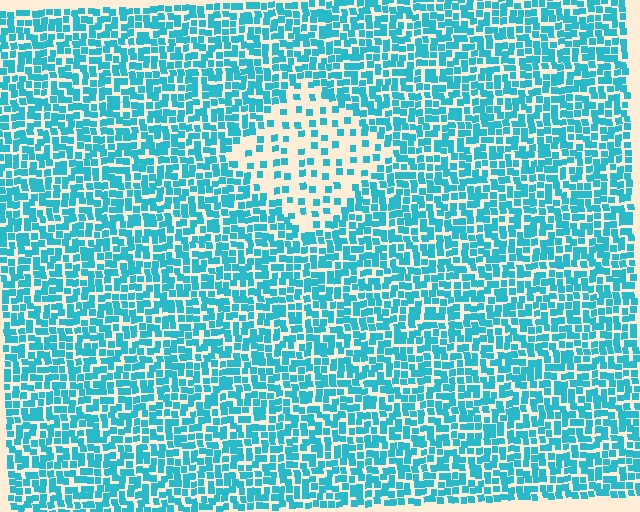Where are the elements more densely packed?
The elements are more densely packed outside the diamond boundary.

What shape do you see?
I see a diamond.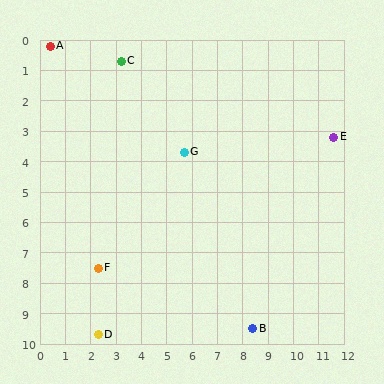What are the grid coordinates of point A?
Point A is at approximately (0.4, 0.2).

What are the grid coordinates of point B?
Point B is at approximately (8.4, 9.5).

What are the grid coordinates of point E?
Point E is at approximately (11.6, 3.2).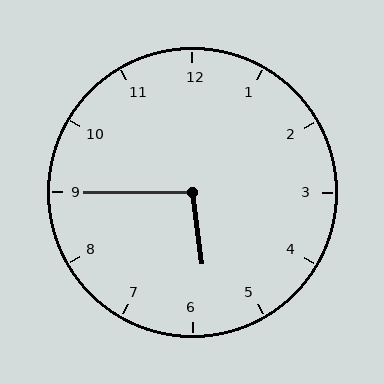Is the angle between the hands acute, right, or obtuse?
It is obtuse.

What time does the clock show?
5:45.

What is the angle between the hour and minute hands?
Approximately 98 degrees.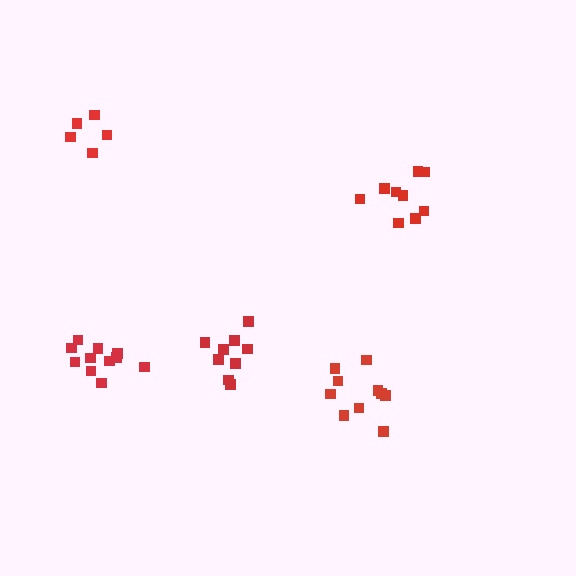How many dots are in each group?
Group 1: 9 dots, Group 2: 9 dots, Group 3: 10 dots, Group 4: 5 dots, Group 5: 11 dots (44 total).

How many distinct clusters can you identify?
There are 5 distinct clusters.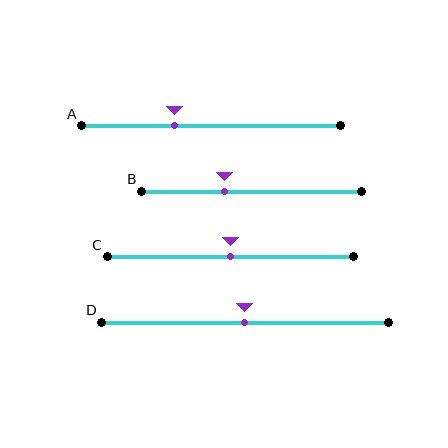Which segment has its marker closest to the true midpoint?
Segment C has its marker closest to the true midpoint.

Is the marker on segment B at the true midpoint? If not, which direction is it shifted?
No, the marker on segment B is shifted to the left by about 12% of the segment length.